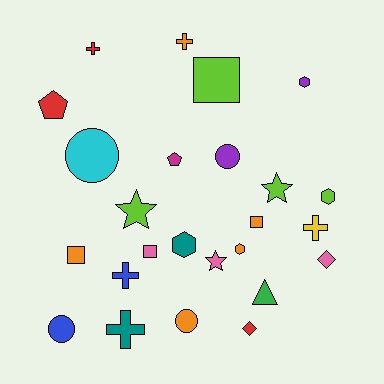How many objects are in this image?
There are 25 objects.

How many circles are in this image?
There are 4 circles.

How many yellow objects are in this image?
There is 1 yellow object.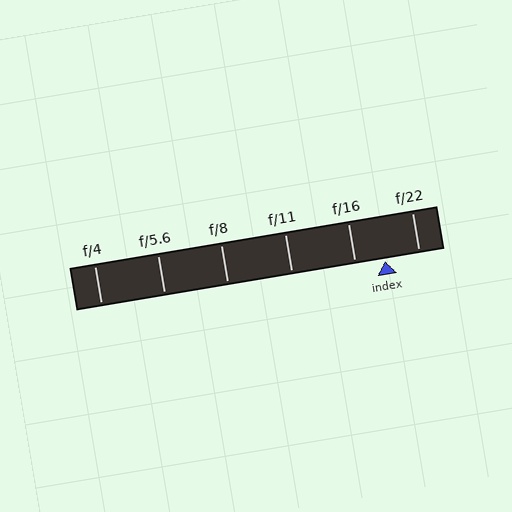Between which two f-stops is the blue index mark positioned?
The index mark is between f/16 and f/22.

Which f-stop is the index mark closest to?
The index mark is closest to f/16.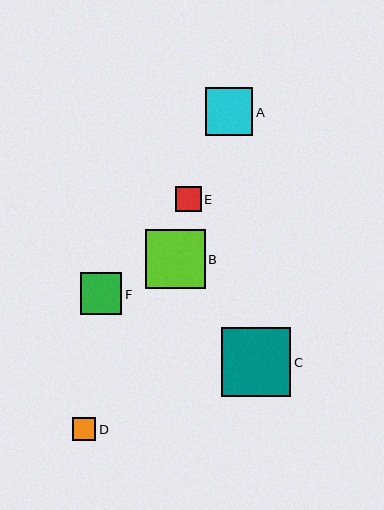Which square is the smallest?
Square D is the smallest with a size of approximately 23 pixels.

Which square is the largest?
Square C is the largest with a size of approximately 69 pixels.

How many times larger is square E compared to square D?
Square E is approximately 1.1 times the size of square D.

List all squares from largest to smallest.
From largest to smallest: C, B, A, F, E, D.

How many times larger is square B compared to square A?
Square B is approximately 1.3 times the size of square A.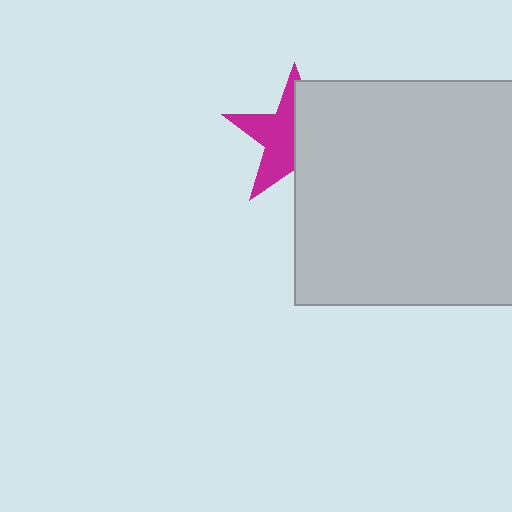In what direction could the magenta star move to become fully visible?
The magenta star could move left. That would shift it out from behind the light gray square entirely.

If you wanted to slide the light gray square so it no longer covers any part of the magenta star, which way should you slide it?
Slide it right — that is the most direct way to separate the two shapes.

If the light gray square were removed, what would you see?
You would see the complete magenta star.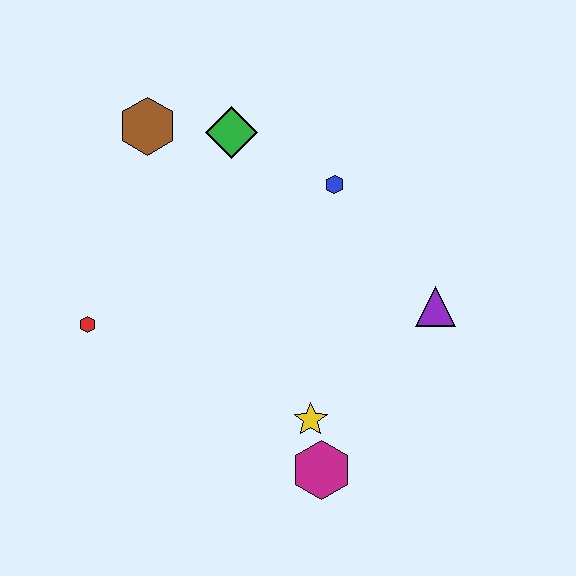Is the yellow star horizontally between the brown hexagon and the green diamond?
No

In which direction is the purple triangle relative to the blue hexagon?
The purple triangle is below the blue hexagon.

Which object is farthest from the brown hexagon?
The magenta hexagon is farthest from the brown hexagon.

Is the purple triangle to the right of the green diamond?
Yes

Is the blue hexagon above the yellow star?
Yes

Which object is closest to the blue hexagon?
The green diamond is closest to the blue hexagon.